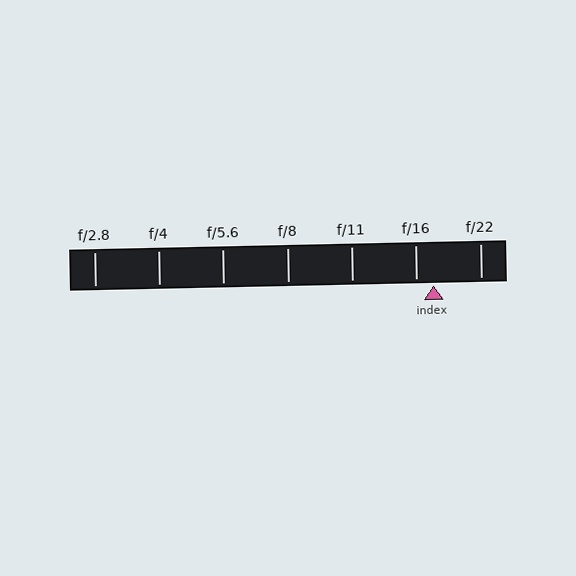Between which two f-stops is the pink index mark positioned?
The index mark is between f/16 and f/22.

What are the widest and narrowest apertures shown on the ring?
The widest aperture shown is f/2.8 and the narrowest is f/22.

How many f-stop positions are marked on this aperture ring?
There are 7 f-stop positions marked.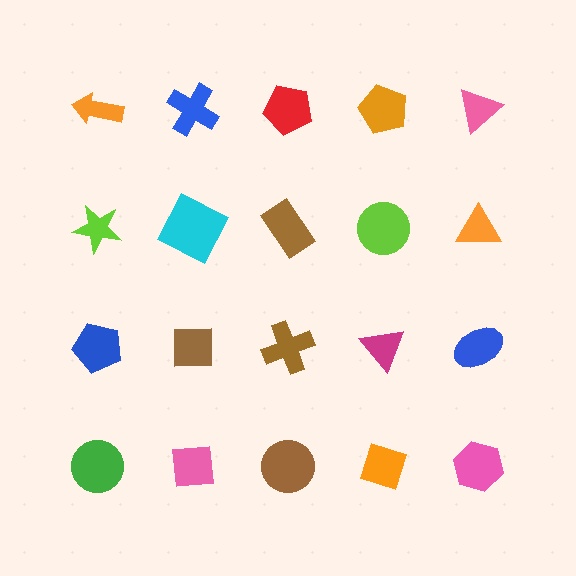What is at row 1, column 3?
A red pentagon.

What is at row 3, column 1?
A blue pentagon.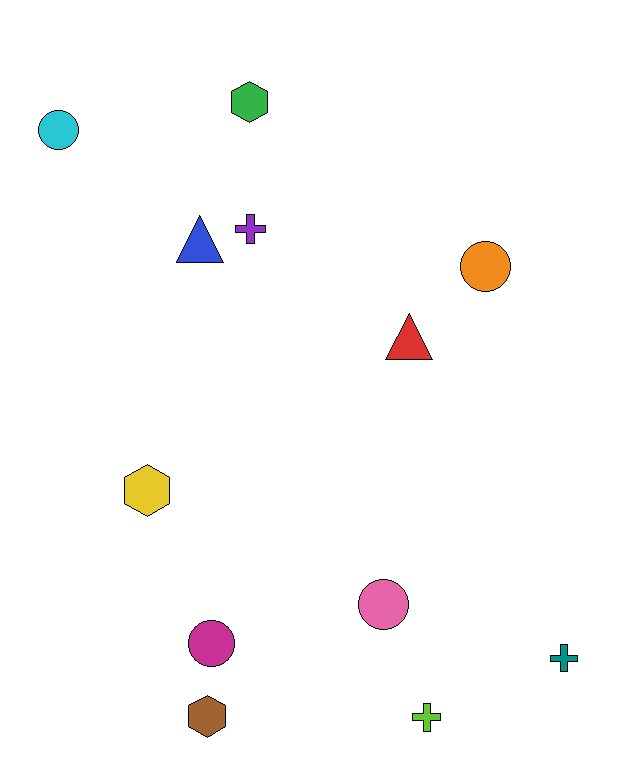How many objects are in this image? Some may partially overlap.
There are 12 objects.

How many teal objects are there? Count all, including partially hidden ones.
There is 1 teal object.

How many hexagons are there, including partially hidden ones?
There are 3 hexagons.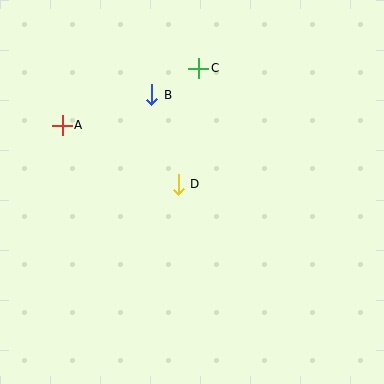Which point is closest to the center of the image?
Point D at (178, 184) is closest to the center.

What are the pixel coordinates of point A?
Point A is at (62, 125).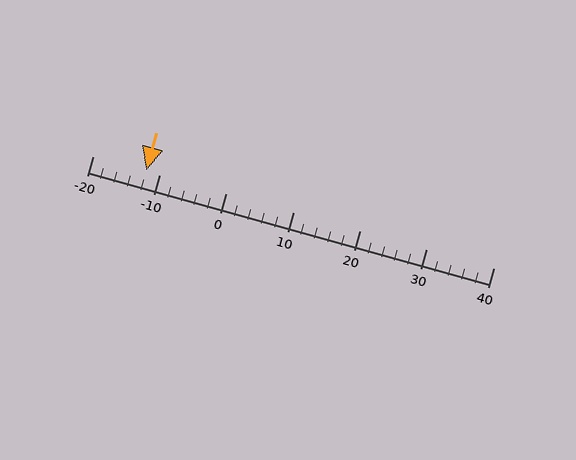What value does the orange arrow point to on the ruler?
The orange arrow points to approximately -12.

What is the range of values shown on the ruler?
The ruler shows values from -20 to 40.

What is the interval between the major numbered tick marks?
The major tick marks are spaced 10 units apart.